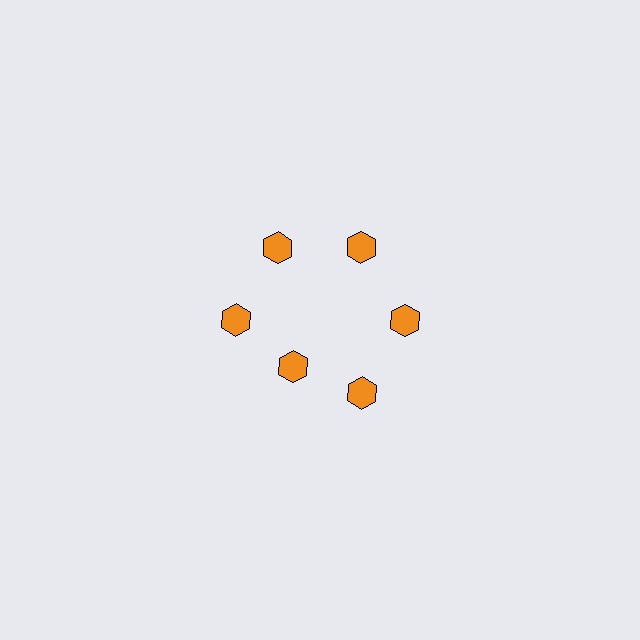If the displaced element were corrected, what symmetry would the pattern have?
It would have 6-fold rotational symmetry — the pattern would map onto itself every 60 degrees.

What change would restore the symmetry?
The symmetry would be restored by moving it outward, back onto the ring so that all 6 hexagons sit at equal angles and equal distance from the center.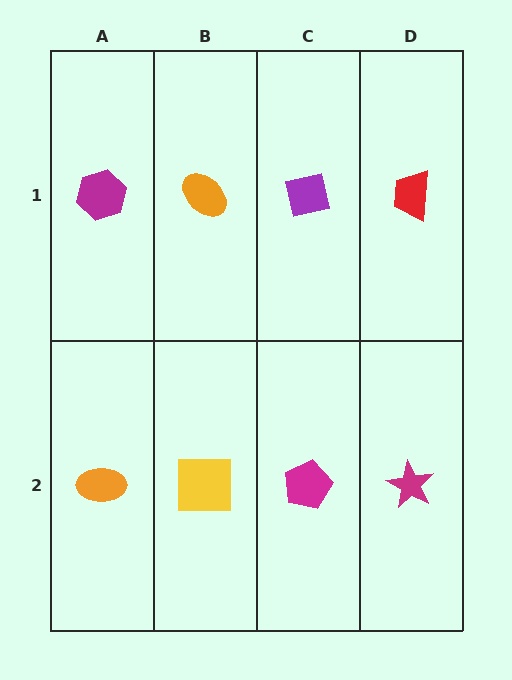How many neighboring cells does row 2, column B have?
3.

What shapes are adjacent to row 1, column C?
A magenta pentagon (row 2, column C), an orange ellipse (row 1, column B), a red trapezoid (row 1, column D).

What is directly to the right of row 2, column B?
A magenta pentagon.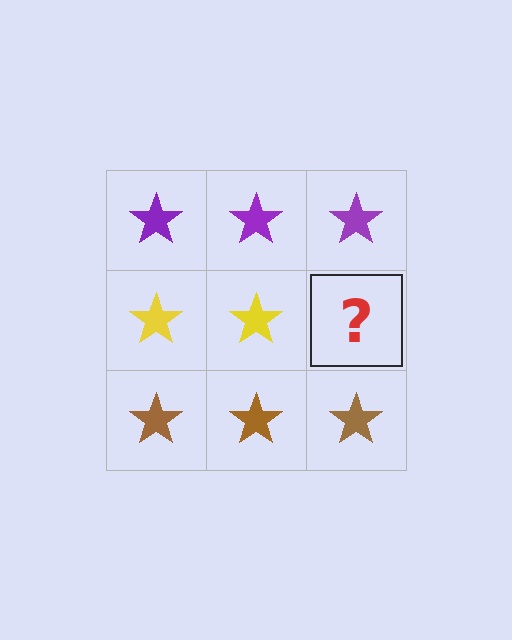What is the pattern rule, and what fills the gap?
The rule is that each row has a consistent color. The gap should be filled with a yellow star.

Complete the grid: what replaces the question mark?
The question mark should be replaced with a yellow star.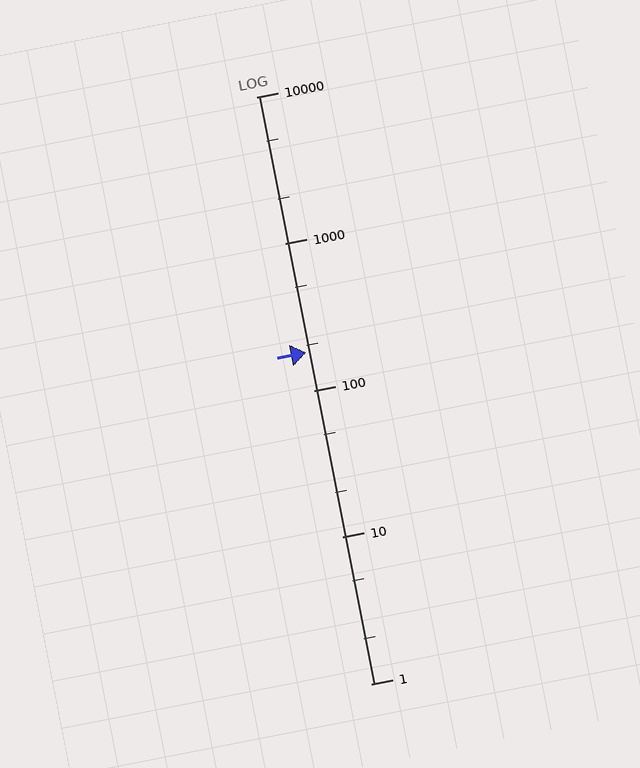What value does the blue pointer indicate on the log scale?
The pointer indicates approximately 180.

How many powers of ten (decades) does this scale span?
The scale spans 4 decades, from 1 to 10000.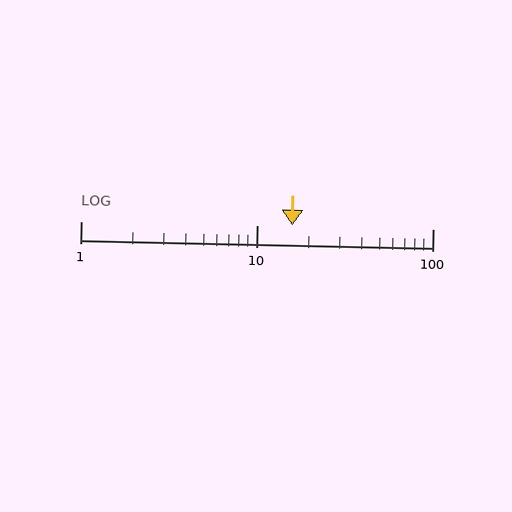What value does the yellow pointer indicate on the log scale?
The pointer indicates approximately 16.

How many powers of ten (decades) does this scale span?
The scale spans 2 decades, from 1 to 100.